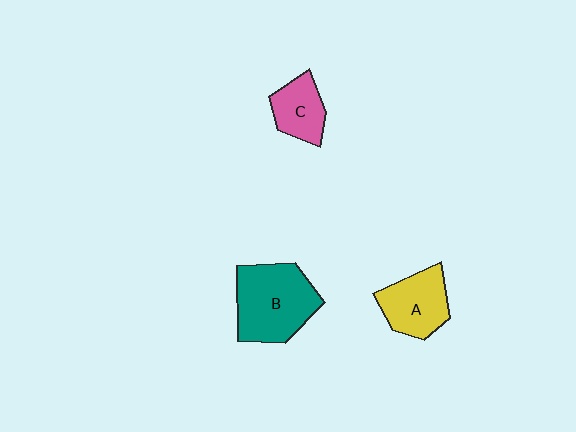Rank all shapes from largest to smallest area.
From largest to smallest: B (teal), A (yellow), C (pink).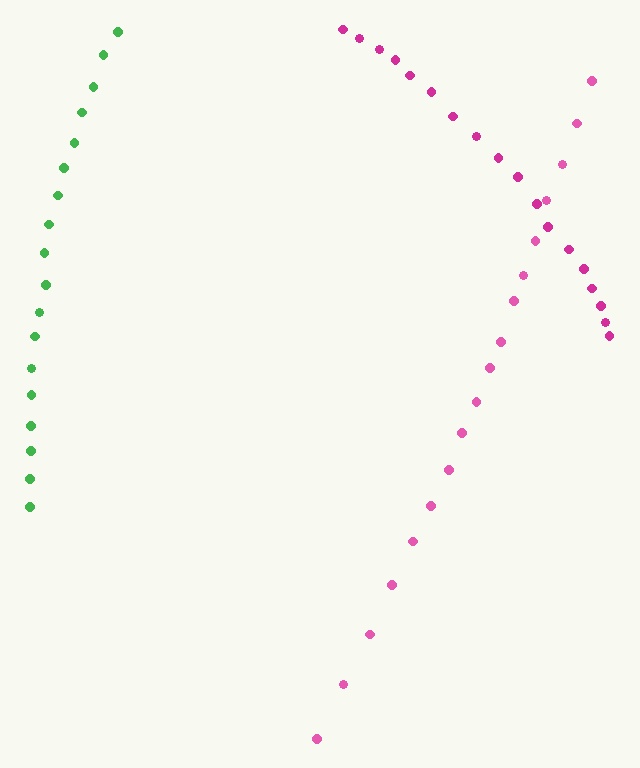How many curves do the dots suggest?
There are 3 distinct paths.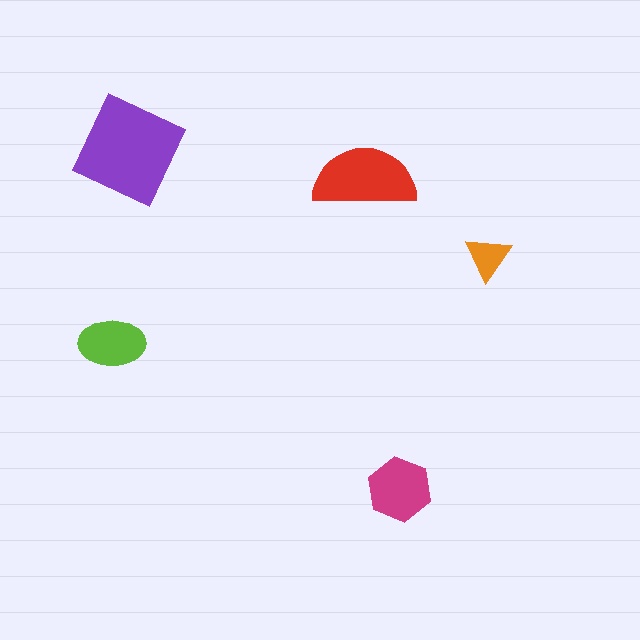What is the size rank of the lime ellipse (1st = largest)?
4th.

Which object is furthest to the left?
The lime ellipse is leftmost.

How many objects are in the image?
There are 5 objects in the image.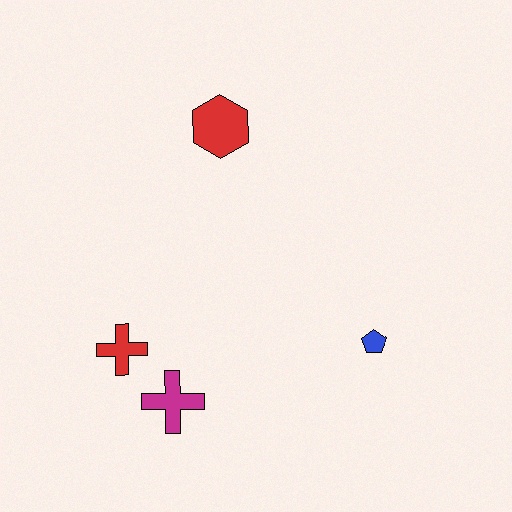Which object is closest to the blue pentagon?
The magenta cross is closest to the blue pentagon.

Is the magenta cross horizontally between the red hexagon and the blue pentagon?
No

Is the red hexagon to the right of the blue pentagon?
No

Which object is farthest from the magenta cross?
The red hexagon is farthest from the magenta cross.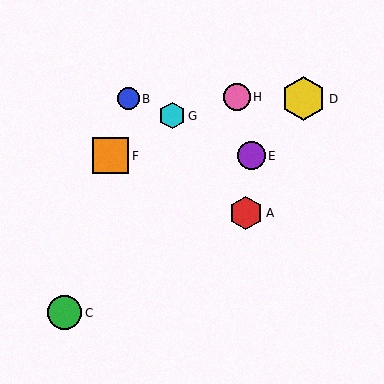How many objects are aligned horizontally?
2 objects (E, F) are aligned horizontally.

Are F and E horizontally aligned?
Yes, both are at y≈156.